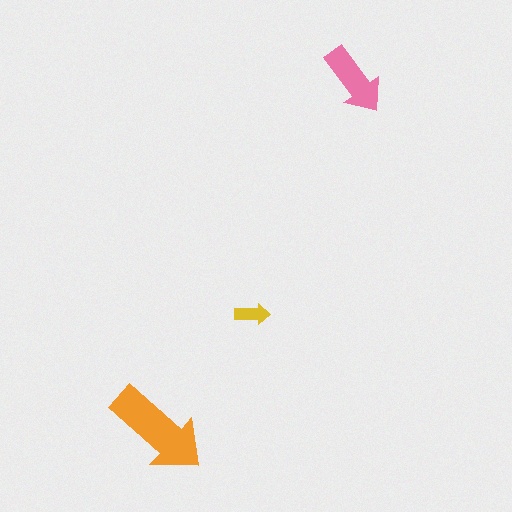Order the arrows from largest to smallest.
the orange one, the pink one, the yellow one.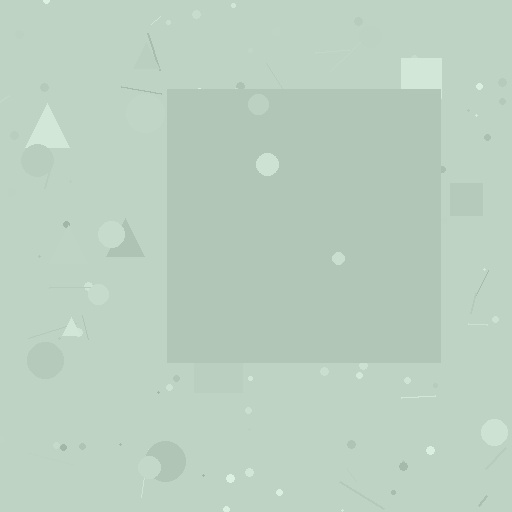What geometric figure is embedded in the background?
A square is embedded in the background.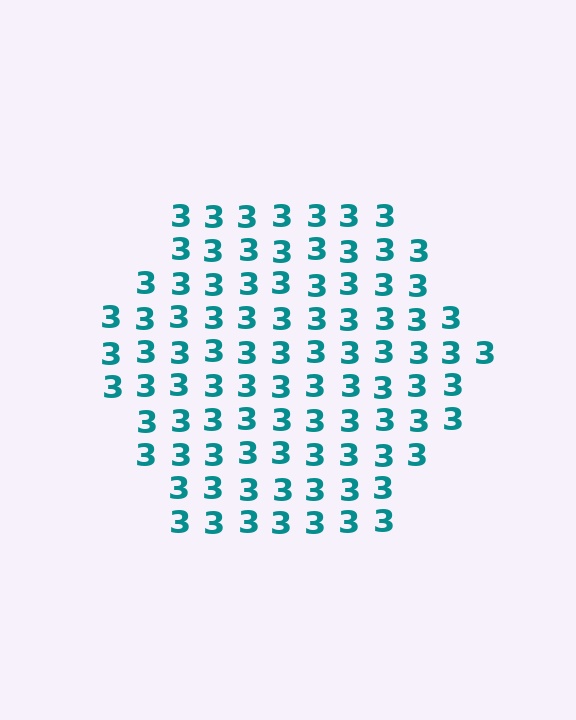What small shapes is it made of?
It is made of small digit 3's.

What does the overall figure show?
The overall figure shows a hexagon.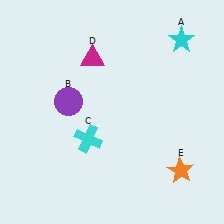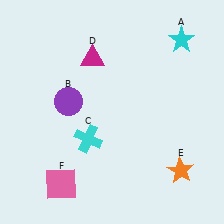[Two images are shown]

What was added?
A pink square (F) was added in Image 2.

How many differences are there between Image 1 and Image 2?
There is 1 difference between the two images.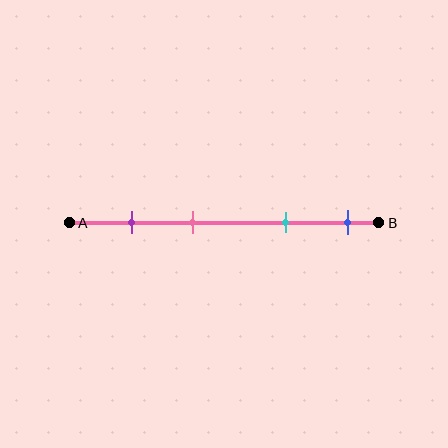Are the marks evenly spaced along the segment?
No, the marks are not evenly spaced.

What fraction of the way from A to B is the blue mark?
The blue mark is approximately 90% (0.9) of the way from A to B.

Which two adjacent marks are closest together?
The purple and pink marks are the closest adjacent pair.